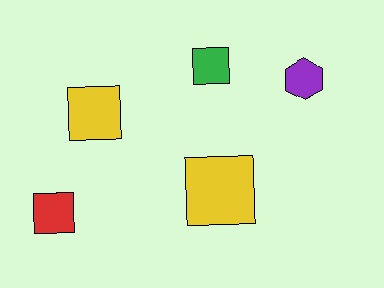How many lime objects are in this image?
There are no lime objects.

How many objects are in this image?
There are 5 objects.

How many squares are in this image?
There are 4 squares.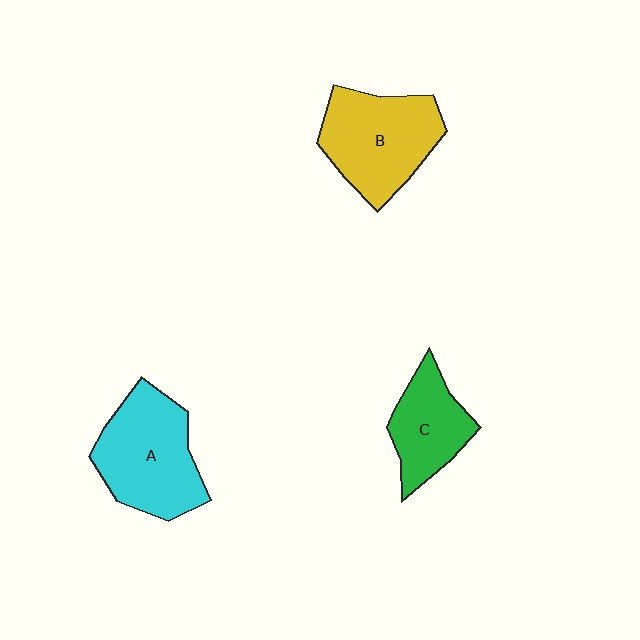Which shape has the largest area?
Shape A (cyan).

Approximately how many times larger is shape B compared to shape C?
Approximately 1.5 times.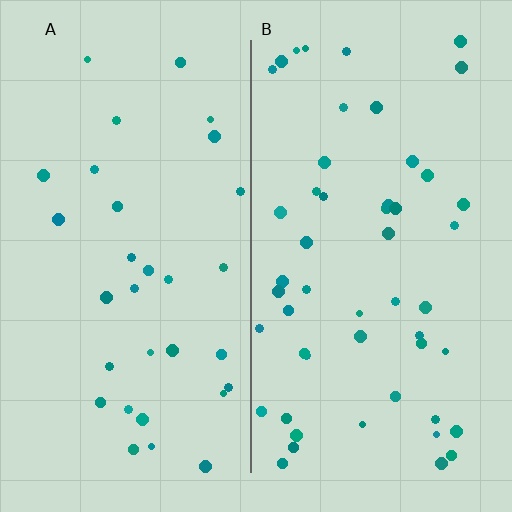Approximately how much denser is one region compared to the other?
Approximately 1.6× — region B over region A.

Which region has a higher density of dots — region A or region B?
B (the right).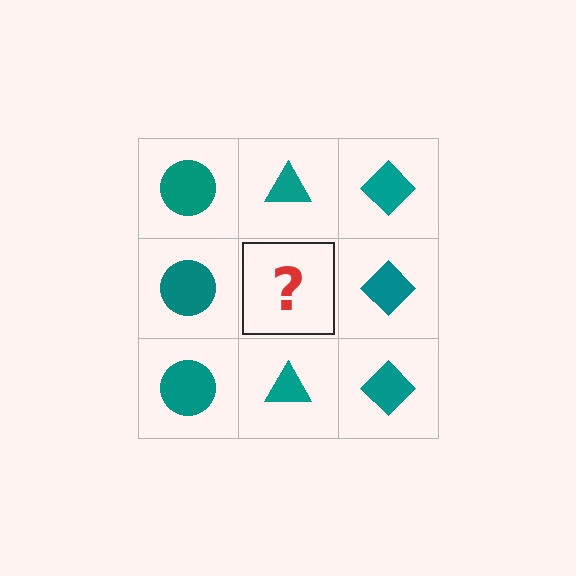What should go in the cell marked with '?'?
The missing cell should contain a teal triangle.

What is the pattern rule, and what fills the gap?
The rule is that each column has a consistent shape. The gap should be filled with a teal triangle.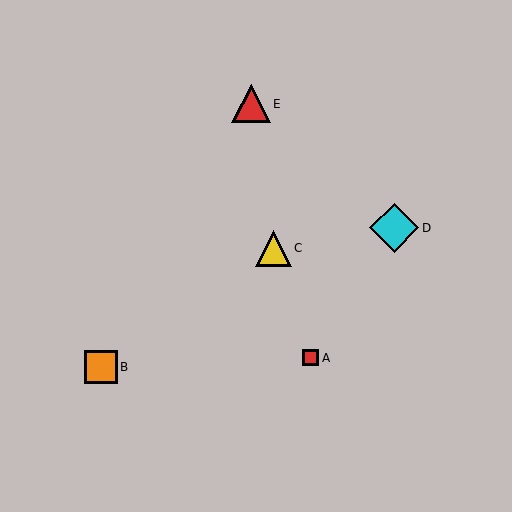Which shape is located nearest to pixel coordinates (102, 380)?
The orange square (labeled B) at (101, 367) is nearest to that location.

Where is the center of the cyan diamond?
The center of the cyan diamond is at (394, 228).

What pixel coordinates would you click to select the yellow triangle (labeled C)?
Click at (274, 248) to select the yellow triangle C.